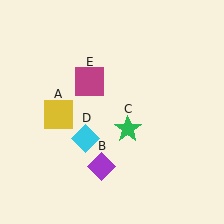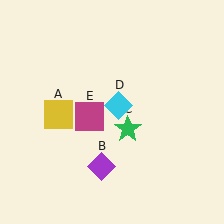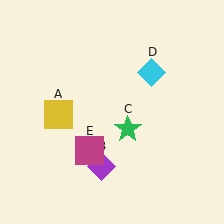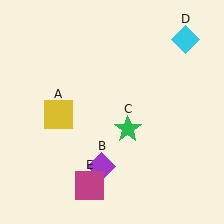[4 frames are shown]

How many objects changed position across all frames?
2 objects changed position: cyan diamond (object D), magenta square (object E).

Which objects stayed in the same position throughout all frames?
Yellow square (object A) and purple diamond (object B) and green star (object C) remained stationary.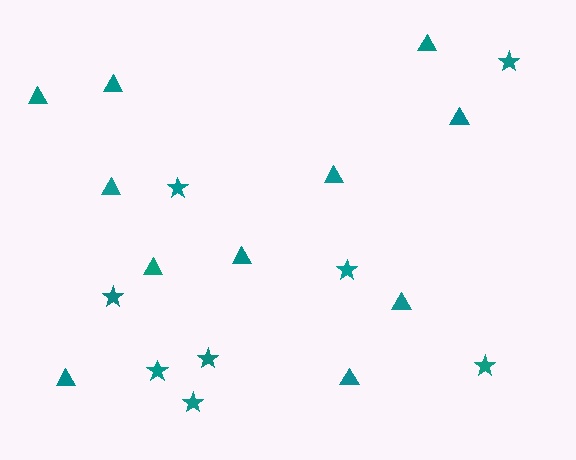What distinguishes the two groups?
There are 2 groups: one group of triangles (11) and one group of stars (8).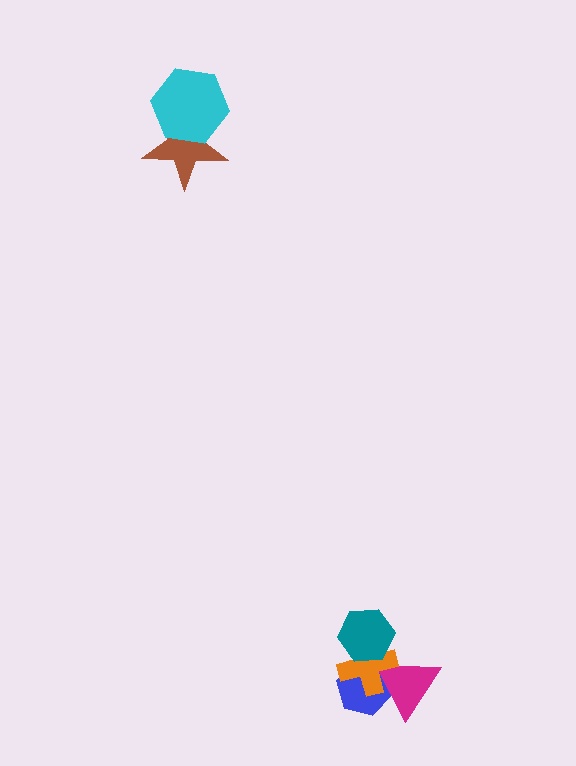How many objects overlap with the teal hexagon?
1 object overlaps with the teal hexagon.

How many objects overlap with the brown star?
1 object overlaps with the brown star.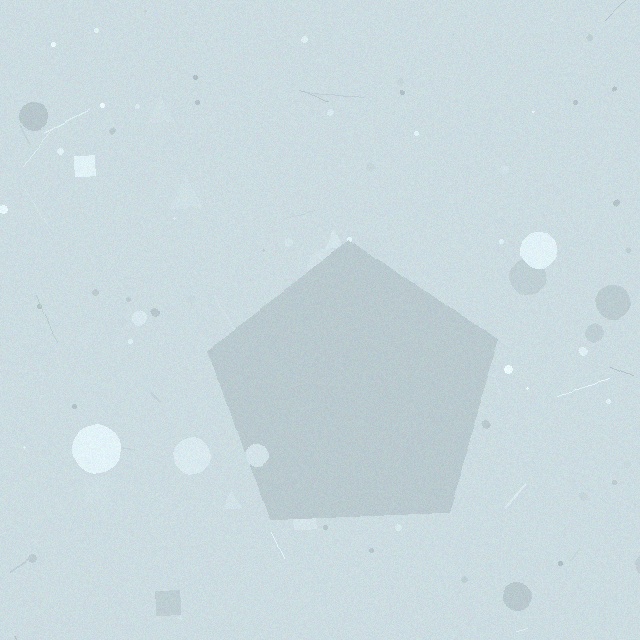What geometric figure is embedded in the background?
A pentagon is embedded in the background.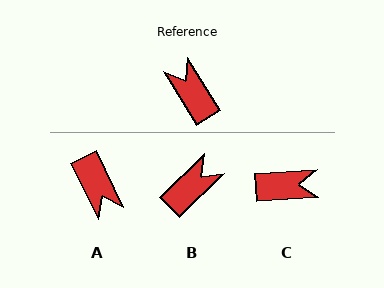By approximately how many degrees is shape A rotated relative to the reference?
Approximately 175 degrees counter-clockwise.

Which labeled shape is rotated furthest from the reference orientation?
A, about 175 degrees away.